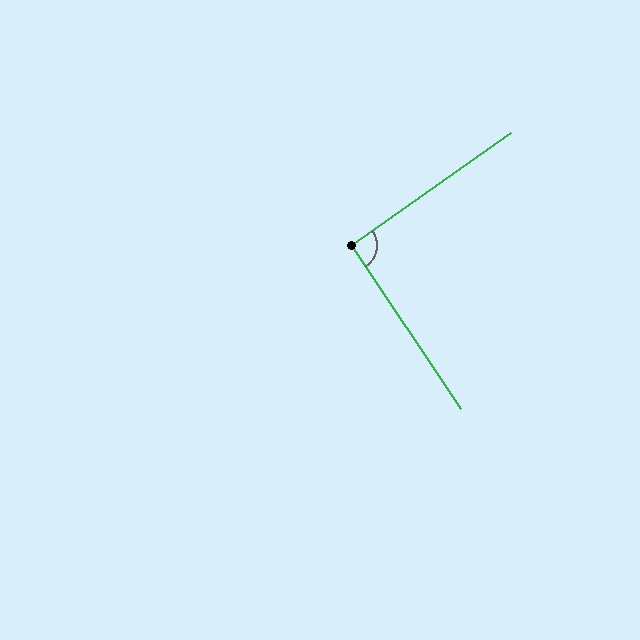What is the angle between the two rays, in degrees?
Approximately 91 degrees.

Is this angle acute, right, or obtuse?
It is approximately a right angle.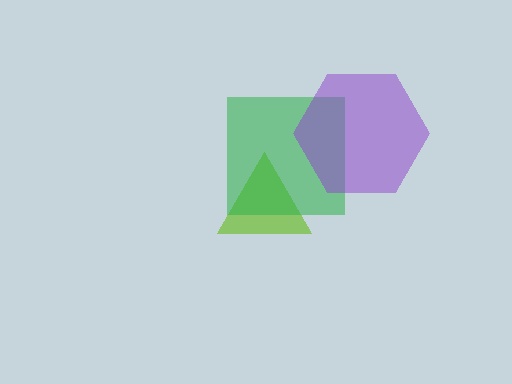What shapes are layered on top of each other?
The layered shapes are: a lime triangle, a green square, a purple hexagon.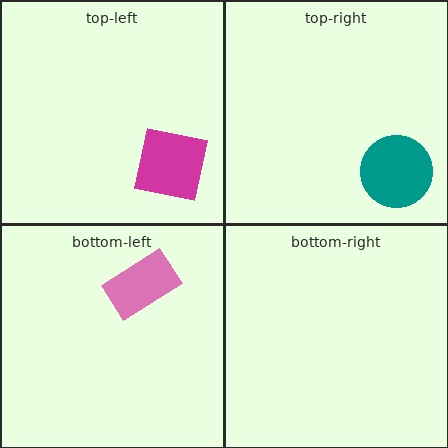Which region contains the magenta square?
The top-left region.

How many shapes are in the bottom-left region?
1.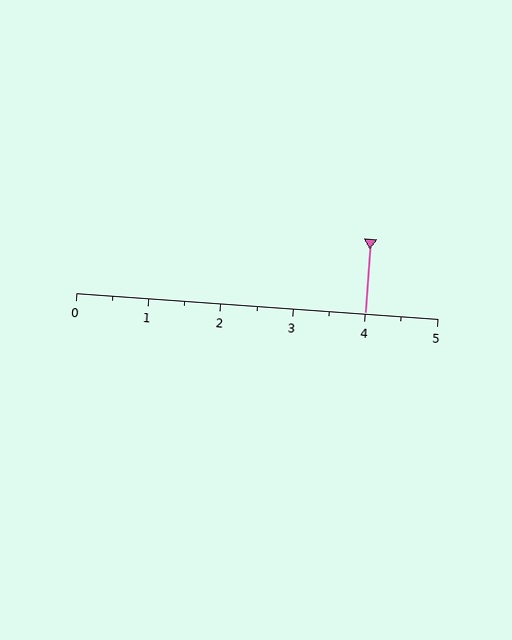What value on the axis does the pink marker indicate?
The marker indicates approximately 4.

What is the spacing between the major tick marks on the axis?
The major ticks are spaced 1 apart.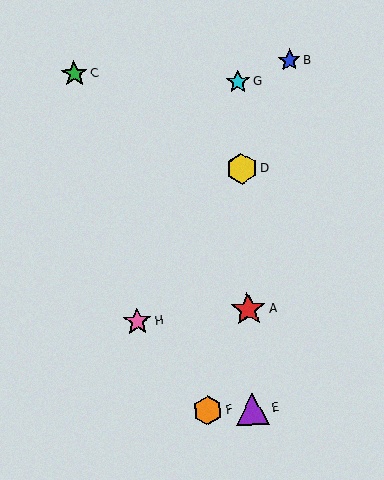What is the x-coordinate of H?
Object H is at x≈137.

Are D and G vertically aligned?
Yes, both are at x≈242.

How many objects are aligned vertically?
4 objects (A, D, E, G) are aligned vertically.